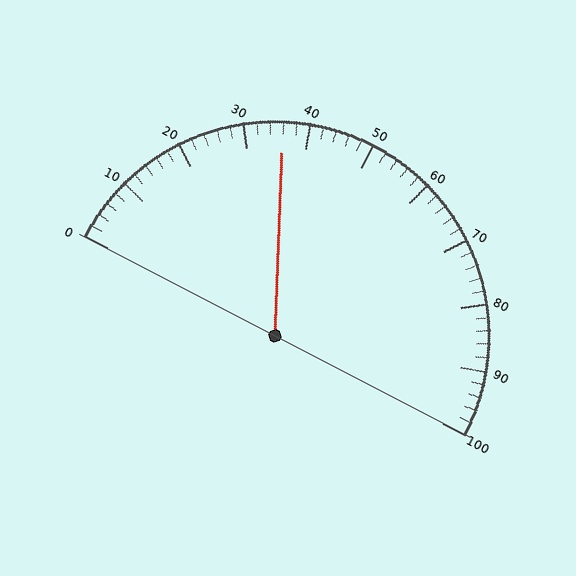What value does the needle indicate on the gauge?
The needle indicates approximately 36.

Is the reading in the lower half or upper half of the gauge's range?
The reading is in the lower half of the range (0 to 100).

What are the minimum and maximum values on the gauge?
The gauge ranges from 0 to 100.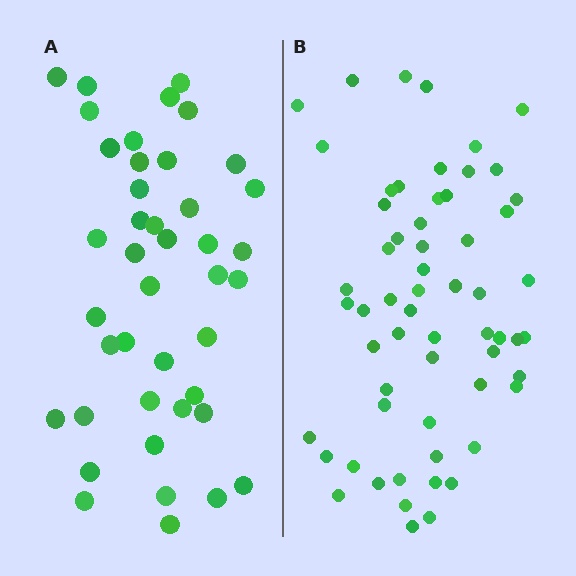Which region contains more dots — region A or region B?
Region B (the right region) has more dots.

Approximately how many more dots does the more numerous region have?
Region B has approximately 20 more dots than region A.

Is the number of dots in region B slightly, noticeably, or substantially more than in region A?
Region B has noticeably more, but not dramatically so. The ratio is roughly 1.4 to 1.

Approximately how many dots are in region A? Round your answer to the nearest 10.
About 40 dots. (The exact count is 42, which rounds to 40.)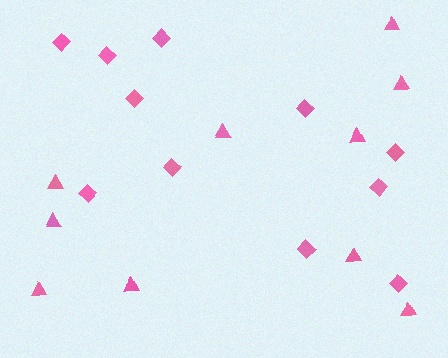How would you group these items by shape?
There are 2 groups: one group of diamonds (11) and one group of triangles (10).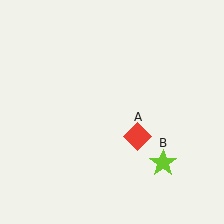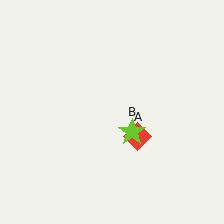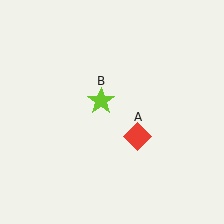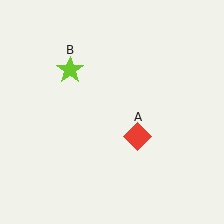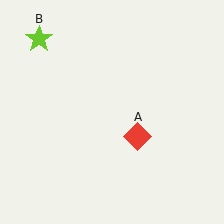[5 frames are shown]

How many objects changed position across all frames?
1 object changed position: lime star (object B).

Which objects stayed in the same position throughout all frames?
Red diamond (object A) remained stationary.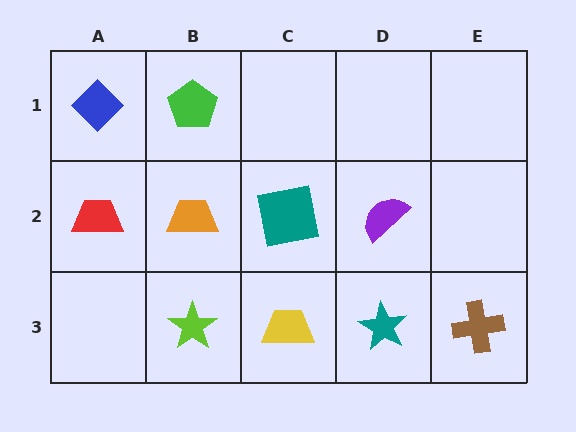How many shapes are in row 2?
4 shapes.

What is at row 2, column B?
An orange trapezoid.